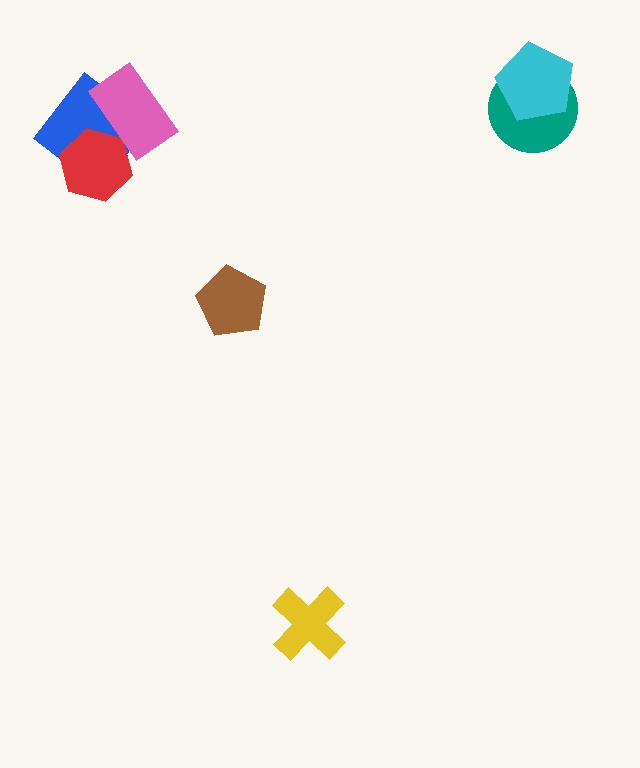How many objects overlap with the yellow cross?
0 objects overlap with the yellow cross.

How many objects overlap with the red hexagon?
2 objects overlap with the red hexagon.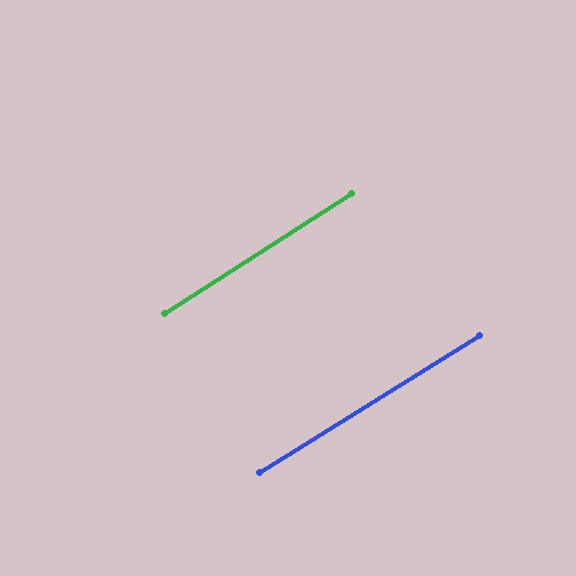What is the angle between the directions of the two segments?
Approximately 1 degree.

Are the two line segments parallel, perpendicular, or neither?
Parallel — their directions differ by only 0.7°.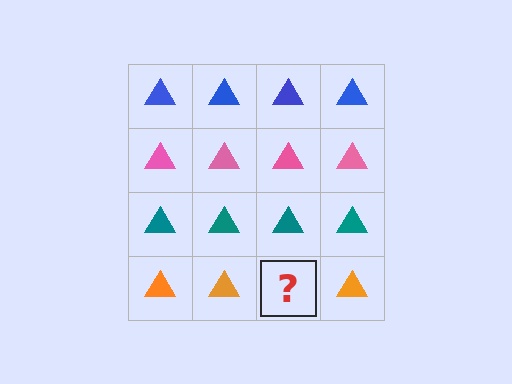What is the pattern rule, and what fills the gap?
The rule is that each row has a consistent color. The gap should be filled with an orange triangle.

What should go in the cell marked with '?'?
The missing cell should contain an orange triangle.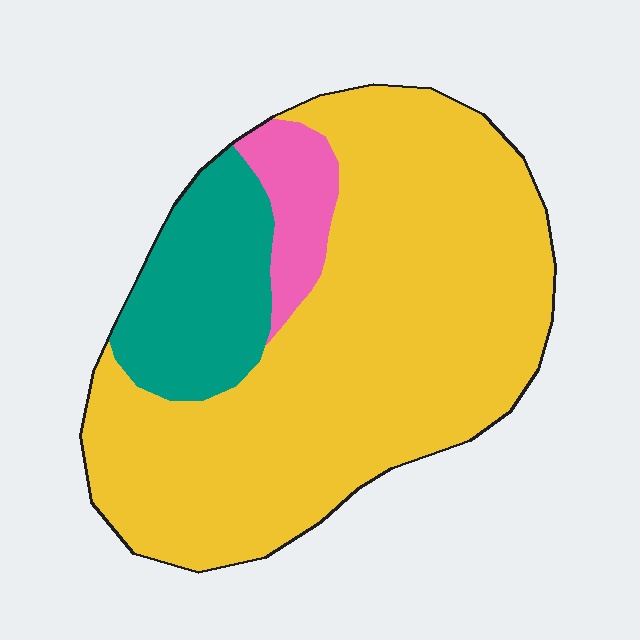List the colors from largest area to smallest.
From largest to smallest: yellow, teal, pink.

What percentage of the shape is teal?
Teal covers about 20% of the shape.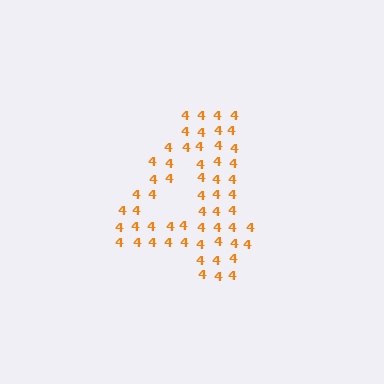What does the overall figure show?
The overall figure shows the digit 4.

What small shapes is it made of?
It is made of small digit 4's.